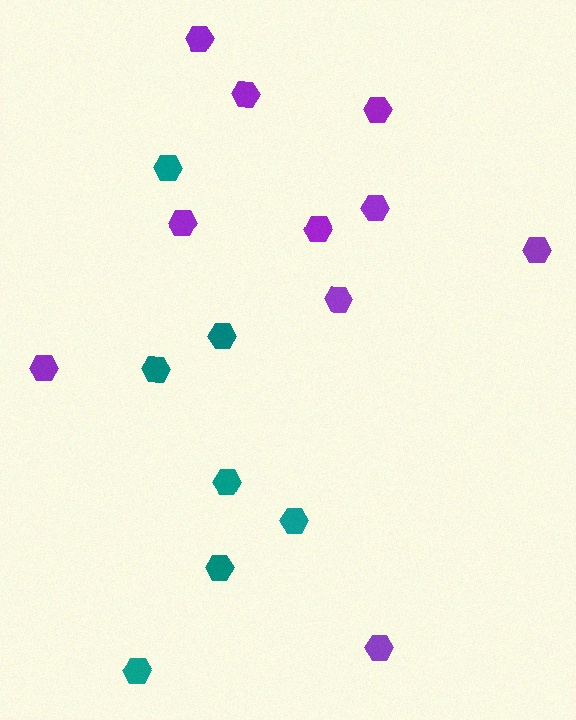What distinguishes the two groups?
There are 2 groups: one group of teal hexagons (7) and one group of purple hexagons (10).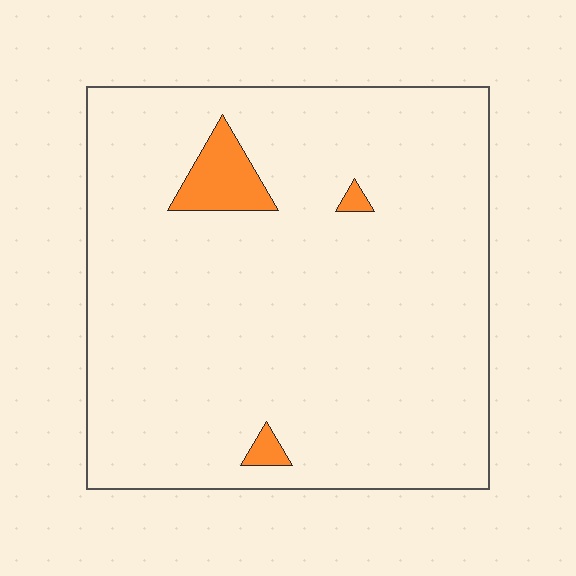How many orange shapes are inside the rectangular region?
3.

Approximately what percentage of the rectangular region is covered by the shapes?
Approximately 5%.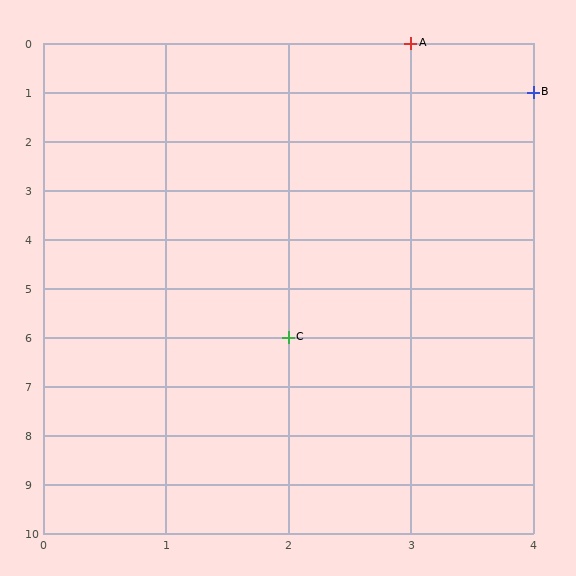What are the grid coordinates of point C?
Point C is at grid coordinates (2, 6).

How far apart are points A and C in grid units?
Points A and C are 1 column and 6 rows apart (about 6.1 grid units diagonally).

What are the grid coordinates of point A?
Point A is at grid coordinates (3, 0).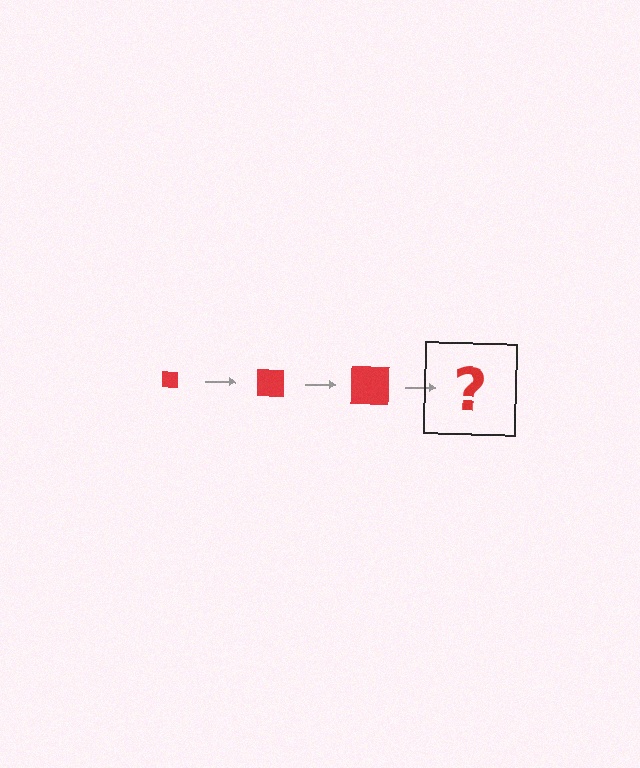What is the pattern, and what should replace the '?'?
The pattern is that the square gets progressively larger each step. The '?' should be a red square, larger than the previous one.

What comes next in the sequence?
The next element should be a red square, larger than the previous one.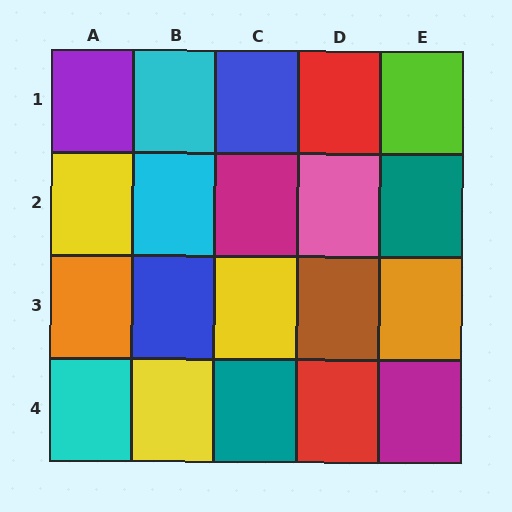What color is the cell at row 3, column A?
Orange.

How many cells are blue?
2 cells are blue.